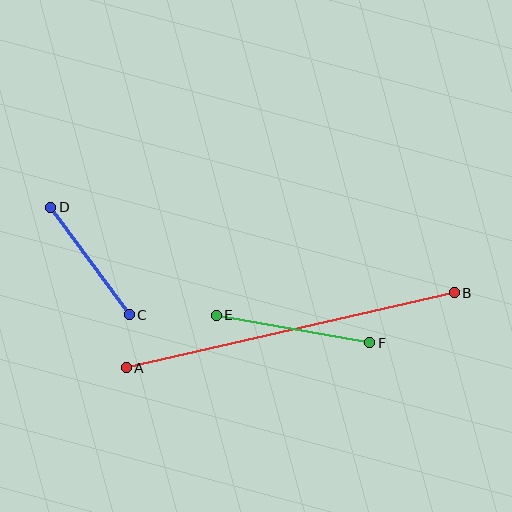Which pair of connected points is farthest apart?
Points A and B are farthest apart.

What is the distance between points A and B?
The distance is approximately 336 pixels.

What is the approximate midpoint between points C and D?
The midpoint is at approximately (90, 261) pixels.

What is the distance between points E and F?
The distance is approximately 156 pixels.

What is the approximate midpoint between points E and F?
The midpoint is at approximately (293, 329) pixels.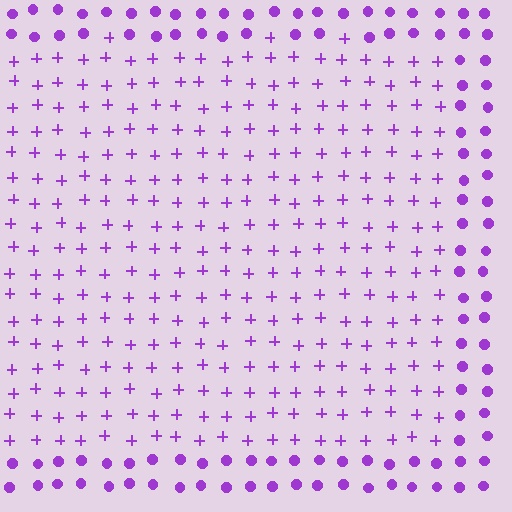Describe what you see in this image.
The image is filled with small purple elements arranged in a uniform grid. A rectangle-shaped region contains plus signs, while the surrounding area contains circles. The boundary is defined purely by the change in element shape.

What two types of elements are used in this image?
The image uses plus signs inside the rectangle region and circles outside it.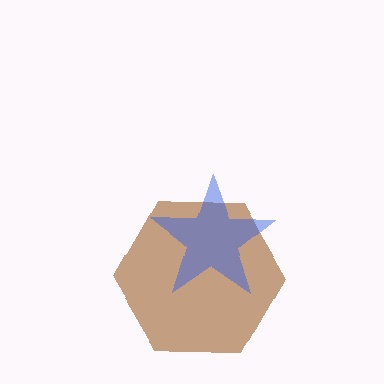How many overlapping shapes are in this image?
There are 2 overlapping shapes in the image.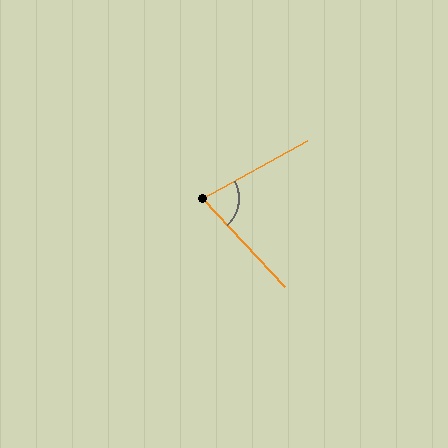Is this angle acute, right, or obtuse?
It is acute.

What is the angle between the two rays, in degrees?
Approximately 76 degrees.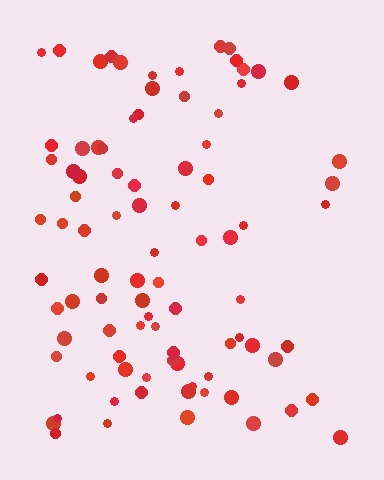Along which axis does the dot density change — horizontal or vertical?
Horizontal.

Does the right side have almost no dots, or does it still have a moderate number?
Still a moderate number, just noticeably fewer than the left.